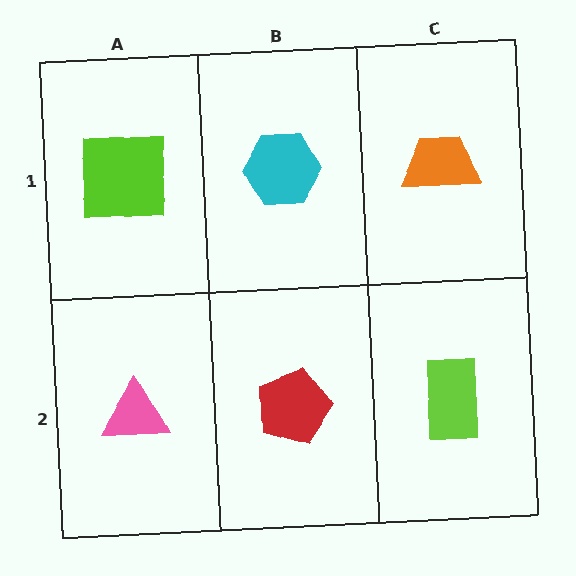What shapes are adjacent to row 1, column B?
A red pentagon (row 2, column B), a lime square (row 1, column A), an orange trapezoid (row 1, column C).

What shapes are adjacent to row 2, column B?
A cyan hexagon (row 1, column B), a pink triangle (row 2, column A), a lime rectangle (row 2, column C).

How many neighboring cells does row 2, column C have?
2.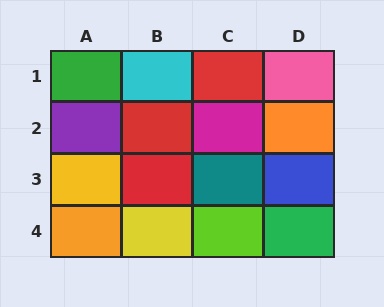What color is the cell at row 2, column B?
Red.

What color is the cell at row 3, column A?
Yellow.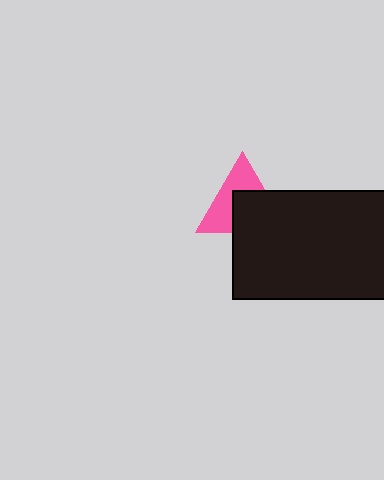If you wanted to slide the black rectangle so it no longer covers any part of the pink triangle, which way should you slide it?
Slide it toward the lower-right — that is the most direct way to separate the two shapes.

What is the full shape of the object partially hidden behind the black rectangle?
The partially hidden object is a pink triangle.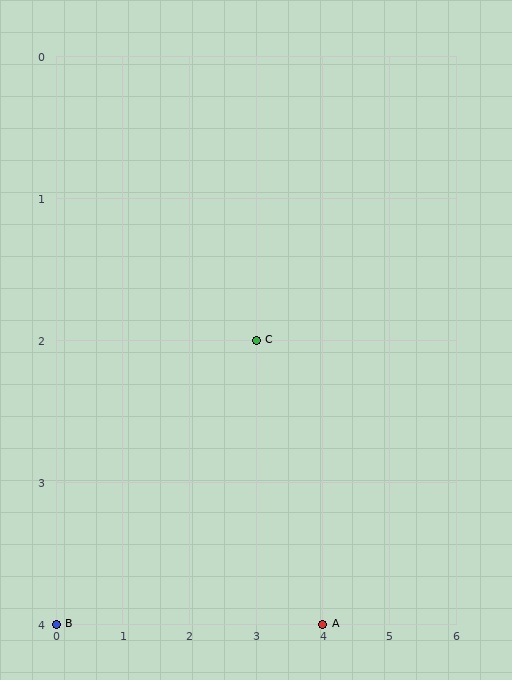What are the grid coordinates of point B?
Point B is at grid coordinates (0, 4).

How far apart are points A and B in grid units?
Points A and B are 4 columns apart.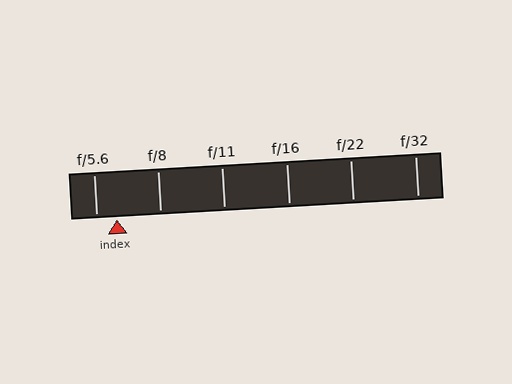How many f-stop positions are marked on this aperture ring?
There are 6 f-stop positions marked.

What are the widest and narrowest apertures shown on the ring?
The widest aperture shown is f/5.6 and the narrowest is f/32.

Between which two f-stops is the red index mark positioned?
The index mark is between f/5.6 and f/8.